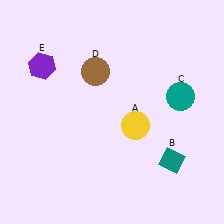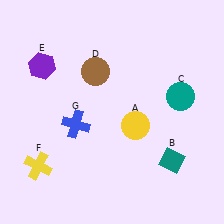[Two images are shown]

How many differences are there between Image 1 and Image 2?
There are 2 differences between the two images.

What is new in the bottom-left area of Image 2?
A blue cross (G) was added in the bottom-left area of Image 2.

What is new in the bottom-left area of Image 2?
A yellow cross (F) was added in the bottom-left area of Image 2.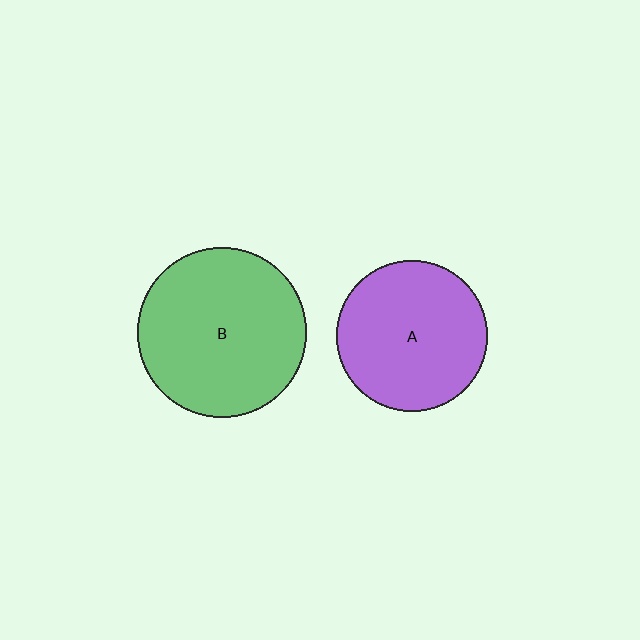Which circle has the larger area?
Circle B (green).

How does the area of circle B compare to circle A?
Approximately 1.2 times.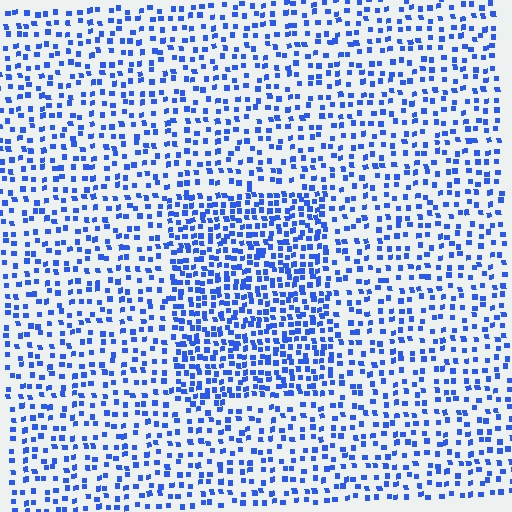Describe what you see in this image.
The image contains small blue elements arranged at two different densities. A rectangle-shaped region is visible where the elements are more densely packed than the surrounding area.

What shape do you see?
I see a rectangle.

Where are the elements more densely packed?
The elements are more densely packed inside the rectangle boundary.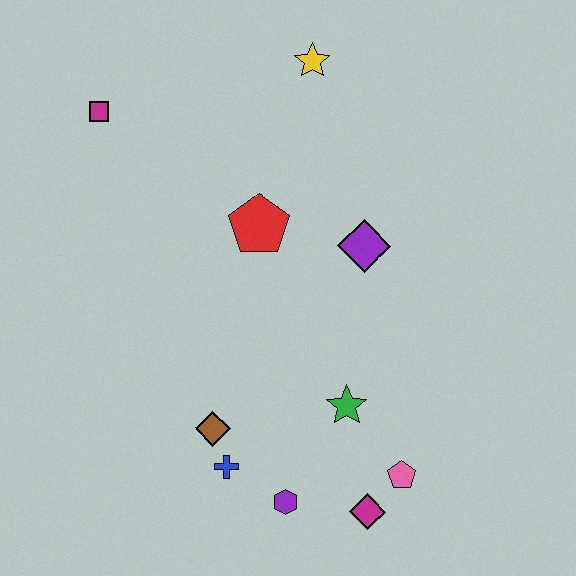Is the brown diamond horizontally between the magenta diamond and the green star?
No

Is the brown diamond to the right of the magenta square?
Yes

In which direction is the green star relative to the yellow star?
The green star is below the yellow star.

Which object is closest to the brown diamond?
The blue cross is closest to the brown diamond.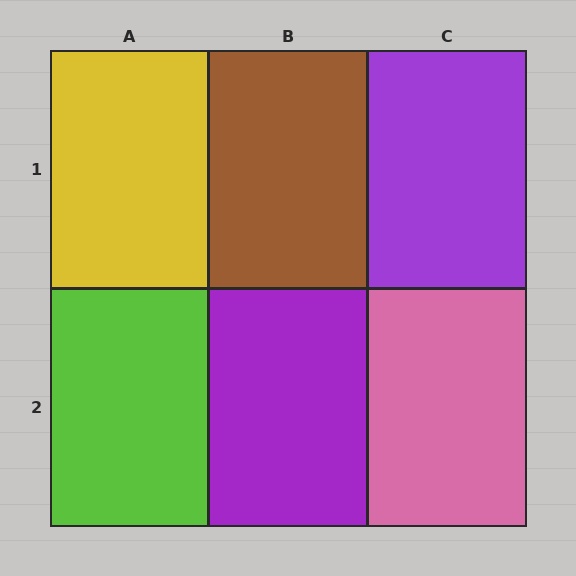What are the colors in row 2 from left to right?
Lime, purple, pink.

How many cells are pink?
1 cell is pink.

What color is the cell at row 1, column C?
Purple.